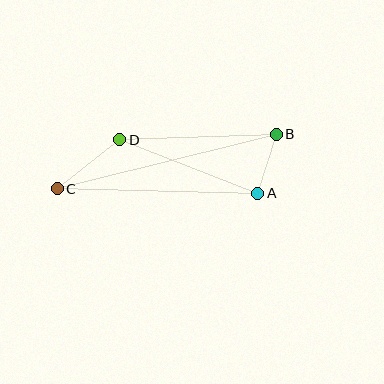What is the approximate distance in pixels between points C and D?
The distance between C and D is approximately 79 pixels.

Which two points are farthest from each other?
Points B and C are farthest from each other.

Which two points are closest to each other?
Points A and B are closest to each other.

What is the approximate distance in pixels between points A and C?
The distance between A and C is approximately 201 pixels.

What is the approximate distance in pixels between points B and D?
The distance between B and D is approximately 157 pixels.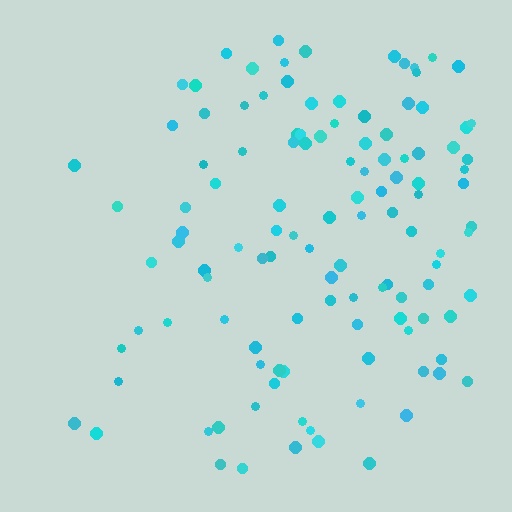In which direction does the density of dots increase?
From left to right, with the right side densest.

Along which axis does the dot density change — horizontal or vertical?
Horizontal.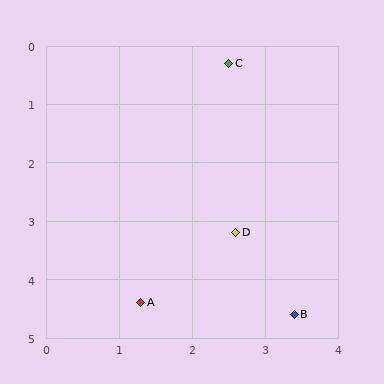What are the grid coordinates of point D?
Point D is at approximately (2.6, 3.2).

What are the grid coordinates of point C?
Point C is at approximately (2.5, 0.3).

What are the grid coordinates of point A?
Point A is at approximately (1.3, 4.4).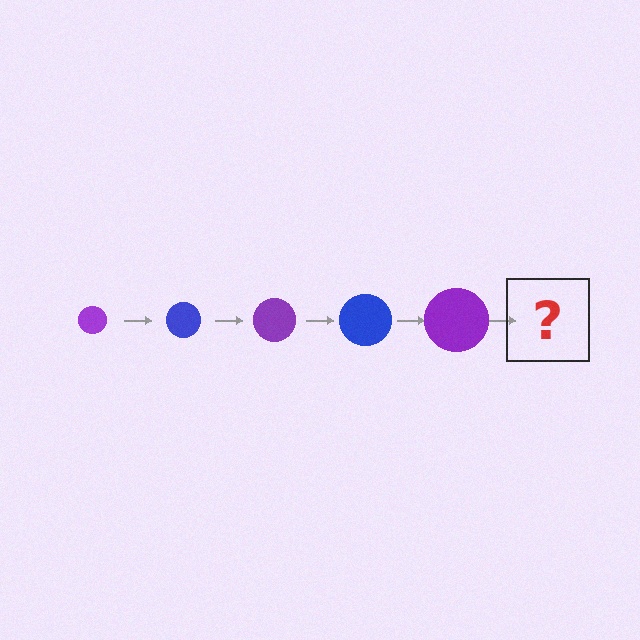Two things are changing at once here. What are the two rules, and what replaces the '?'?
The two rules are that the circle grows larger each step and the color cycles through purple and blue. The '?' should be a blue circle, larger than the previous one.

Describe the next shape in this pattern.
It should be a blue circle, larger than the previous one.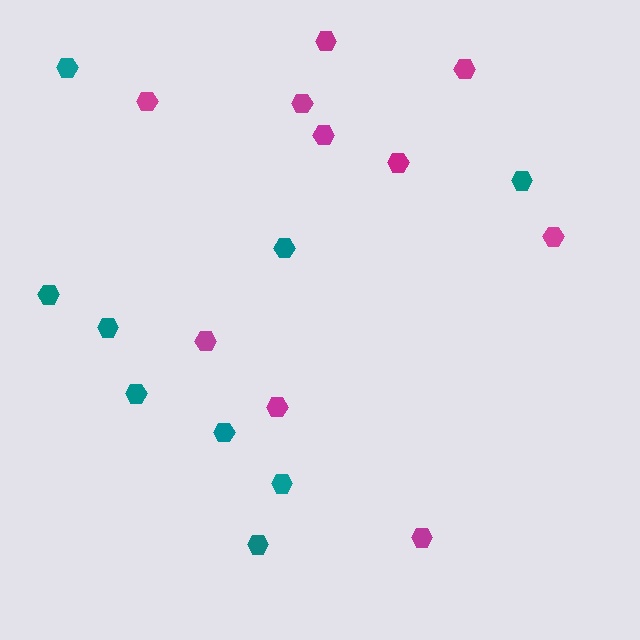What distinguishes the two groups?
There are 2 groups: one group of teal hexagons (9) and one group of magenta hexagons (10).